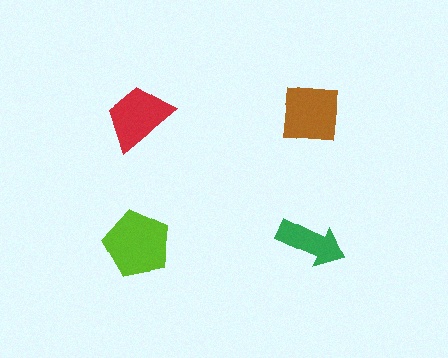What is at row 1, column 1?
A red trapezoid.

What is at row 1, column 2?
A brown square.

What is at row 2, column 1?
A lime pentagon.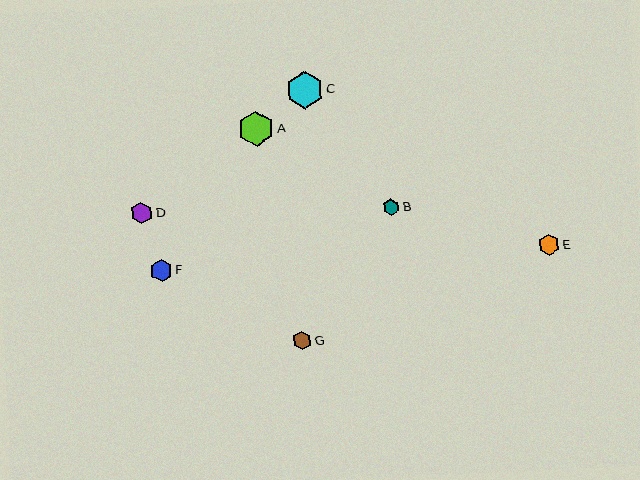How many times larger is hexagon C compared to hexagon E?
Hexagon C is approximately 1.8 times the size of hexagon E.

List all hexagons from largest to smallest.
From largest to smallest: C, A, F, D, E, G, B.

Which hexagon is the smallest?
Hexagon B is the smallest with a size of approximately 17 pixels.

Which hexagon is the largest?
Hexagon C is the largest with a size of approximately 38 pixels.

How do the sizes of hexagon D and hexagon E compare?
Hexagon D and hexagon E are approximately the same size.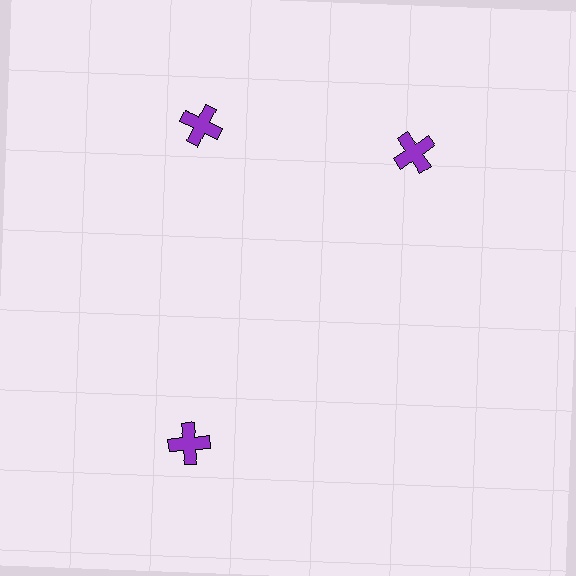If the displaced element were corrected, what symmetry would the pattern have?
It would have 3-fold rotational symmetry — the pattern would map onto itself every 120 degrees.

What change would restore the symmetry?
The symmetry would be restored by rotating it back into even spacing with its neighbors so that all 3 crosses sit at equal angles and equal distance from the center.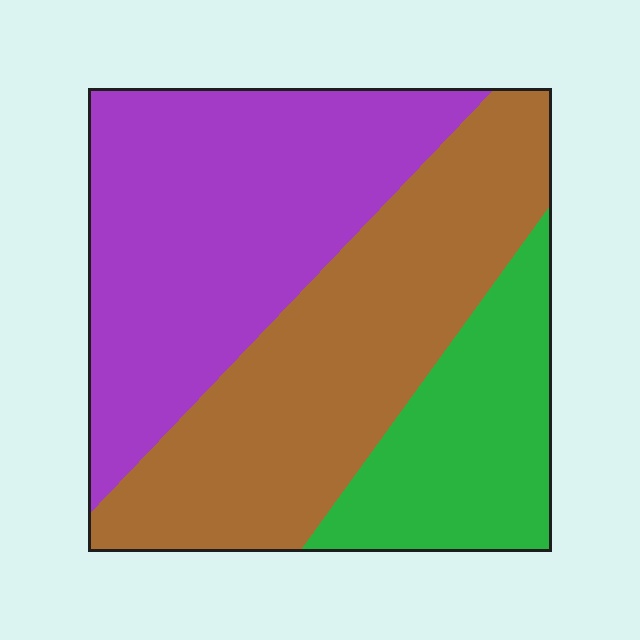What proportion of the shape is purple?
Purple covers around 40% of the shape.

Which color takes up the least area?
Green, at roughly 20%.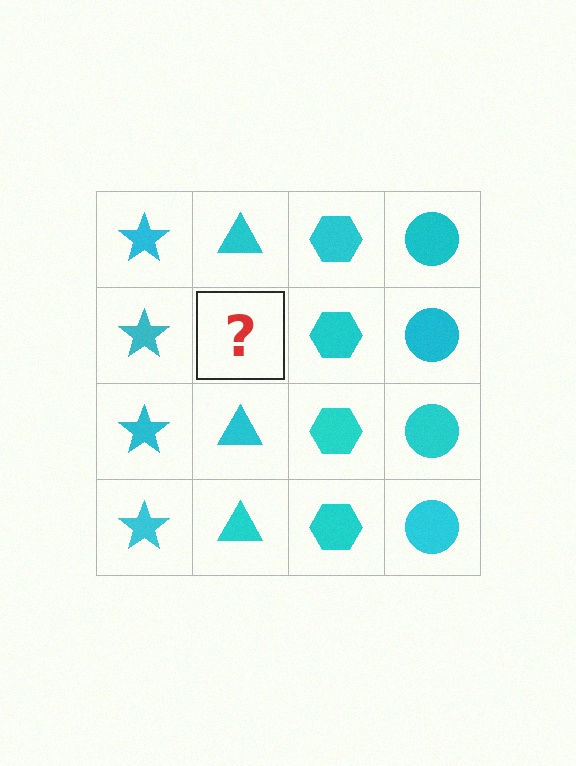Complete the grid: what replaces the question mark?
The question mark should be replaced with a cyan triangle.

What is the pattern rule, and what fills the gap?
The rule is that each column has a consistent shape. The gap should be filled with a cyan triangle.